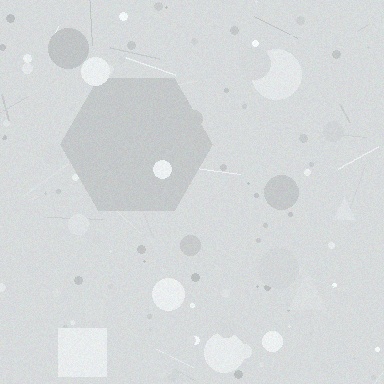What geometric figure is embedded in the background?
A hexagon is embedded in the background.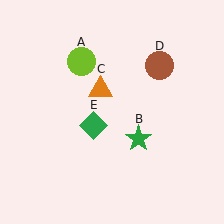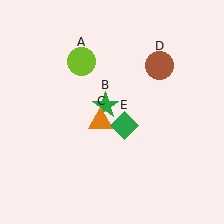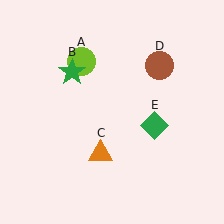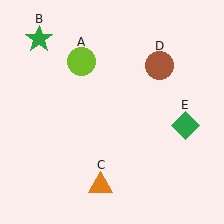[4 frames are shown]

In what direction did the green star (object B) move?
The green star (object B) moved up and to the left.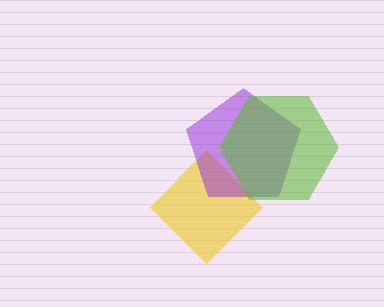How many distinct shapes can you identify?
There are 3 distinct shapes: a yellow diamond, a purple pentagon, a lime hexagon.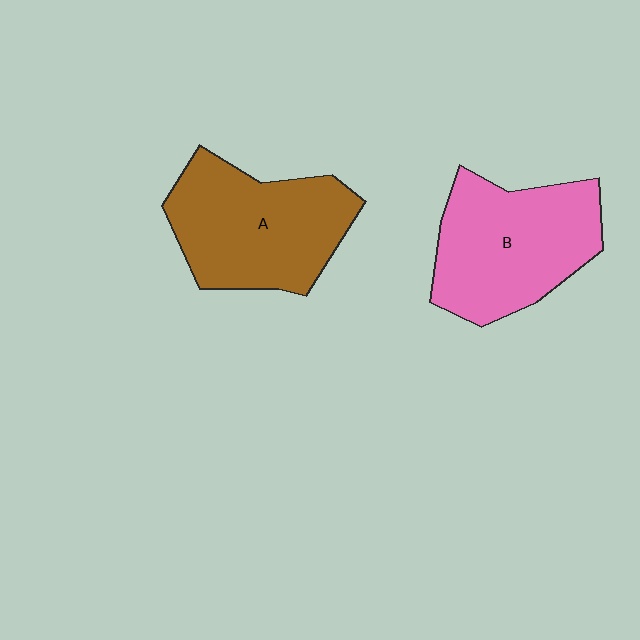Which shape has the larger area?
Shape A (brown).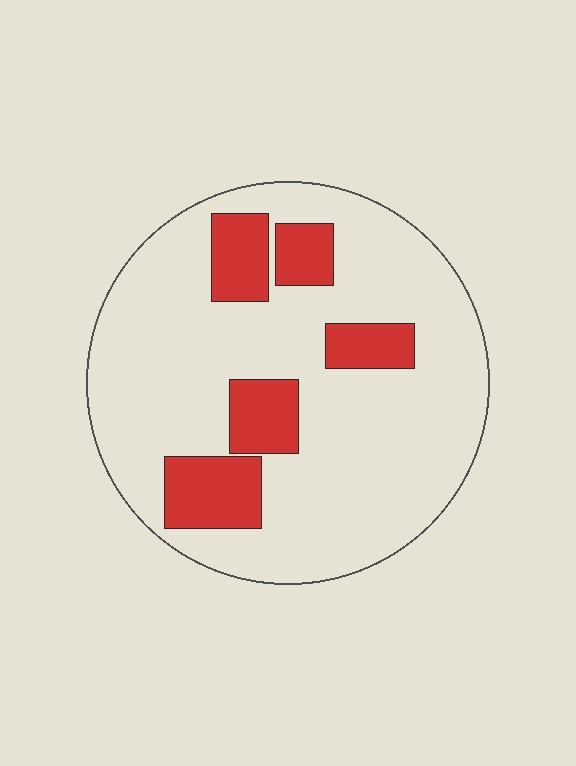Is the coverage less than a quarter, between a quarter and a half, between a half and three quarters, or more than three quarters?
Less than a quarter.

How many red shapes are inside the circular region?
5.